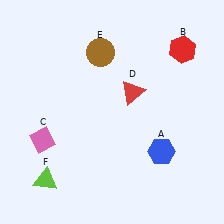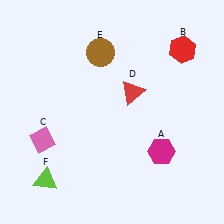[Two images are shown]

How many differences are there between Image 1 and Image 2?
There is 1 difference between the two images.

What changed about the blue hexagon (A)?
In Image 1, A is blue. In Image 2, it changed to magenta.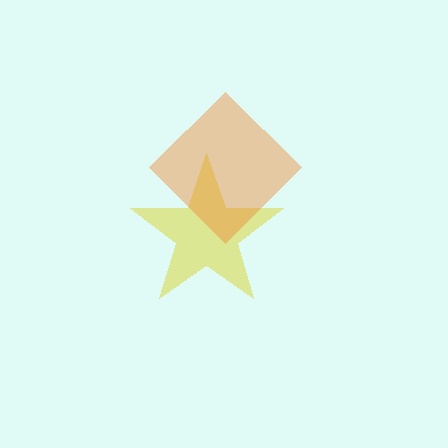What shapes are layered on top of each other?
The layered shapes are: a yellow star, an orange diamond.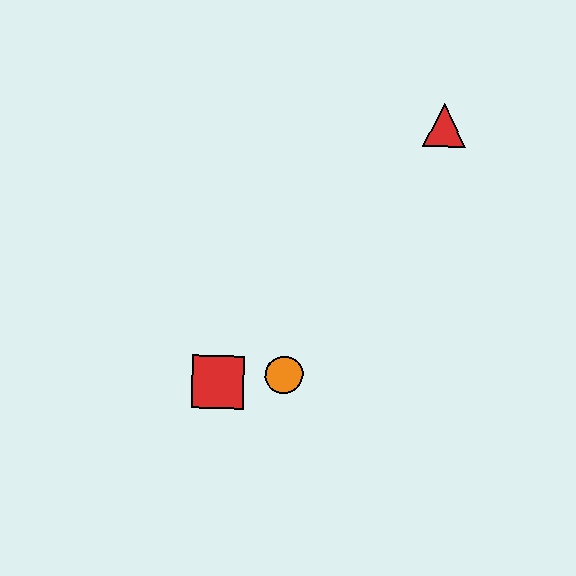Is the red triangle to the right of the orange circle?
Yes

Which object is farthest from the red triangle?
The red square is farthest from the red triangle.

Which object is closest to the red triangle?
The orange circle is closest to the red triangle.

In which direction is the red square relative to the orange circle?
The red square is to the left of the orange circle.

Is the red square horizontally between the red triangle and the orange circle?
No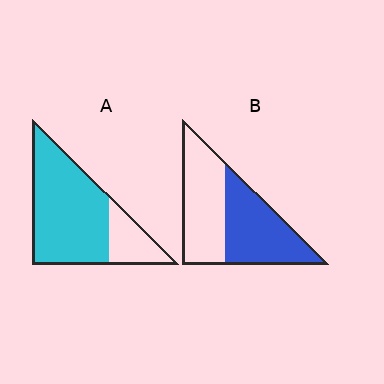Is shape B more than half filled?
Roughly half.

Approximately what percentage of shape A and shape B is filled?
A is approximately 75% and B is approximately 50%.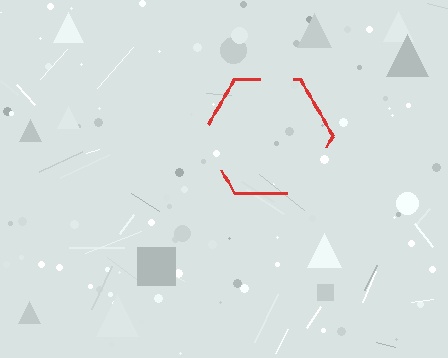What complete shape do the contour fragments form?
The contour fragments form a hexagon.